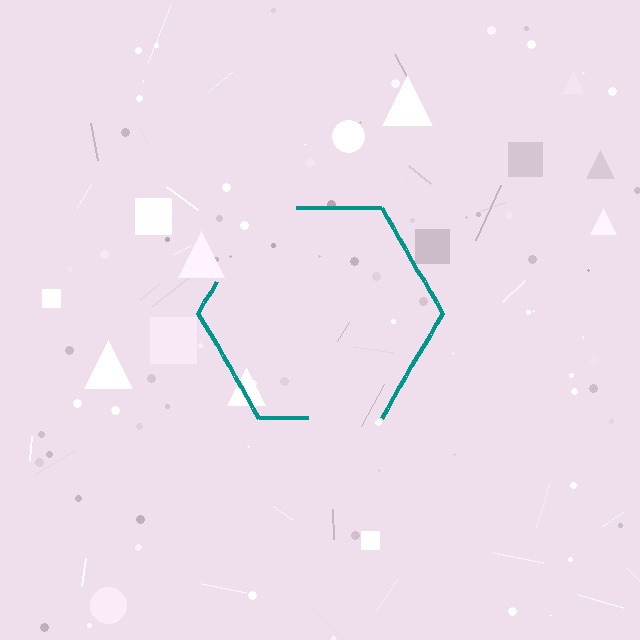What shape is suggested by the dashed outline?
The dashed outline suggests a hexagon.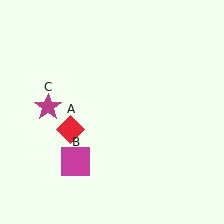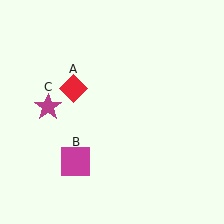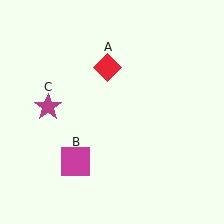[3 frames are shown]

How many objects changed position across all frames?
1 object changed position: red diamond (object A).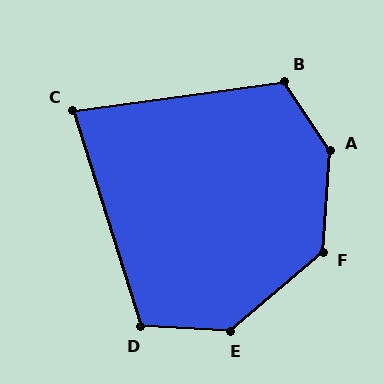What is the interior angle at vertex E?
Approximately 137 degrees (obtuse).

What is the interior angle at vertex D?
Approximately 110 degrees (obtuse).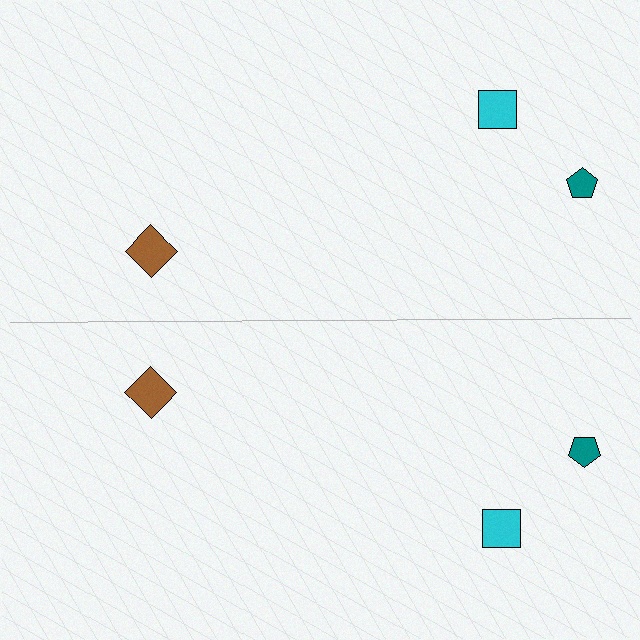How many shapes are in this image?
There are 6 shapes in this image.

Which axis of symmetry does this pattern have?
The pattern has a horizontal axis of symmetry running through the center of the image.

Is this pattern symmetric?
Yes, this pattern has bilateral (reflection) symmetry.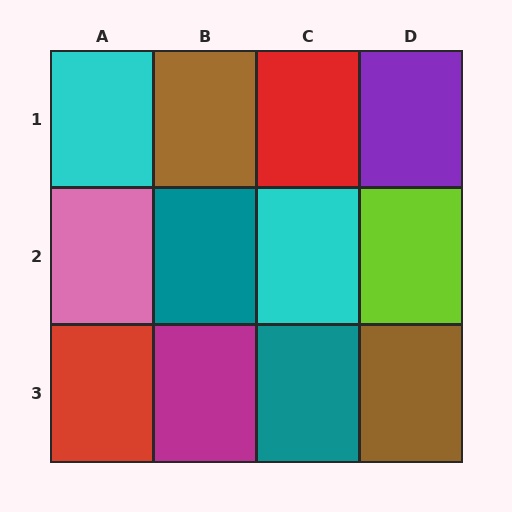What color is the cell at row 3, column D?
Brown.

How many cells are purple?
1 cell is purple.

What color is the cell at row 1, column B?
Brown.